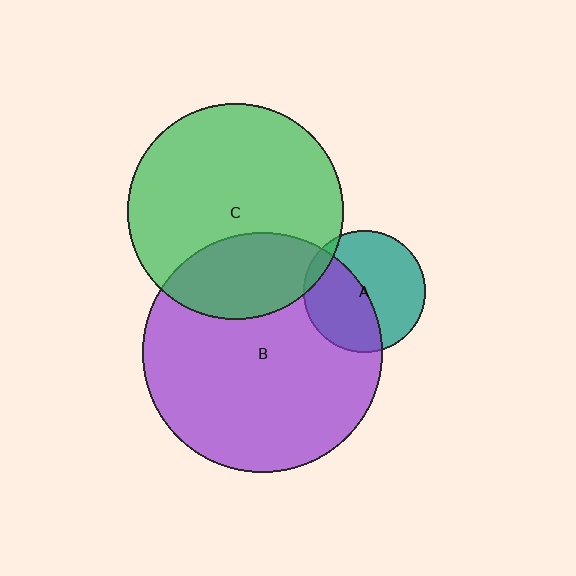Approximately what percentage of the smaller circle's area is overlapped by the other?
Approximately 45%.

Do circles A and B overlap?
Yes.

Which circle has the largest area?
Circle B (purple).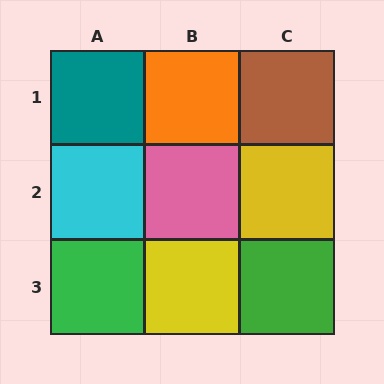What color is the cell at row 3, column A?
Green.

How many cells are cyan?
1 cell is cyan.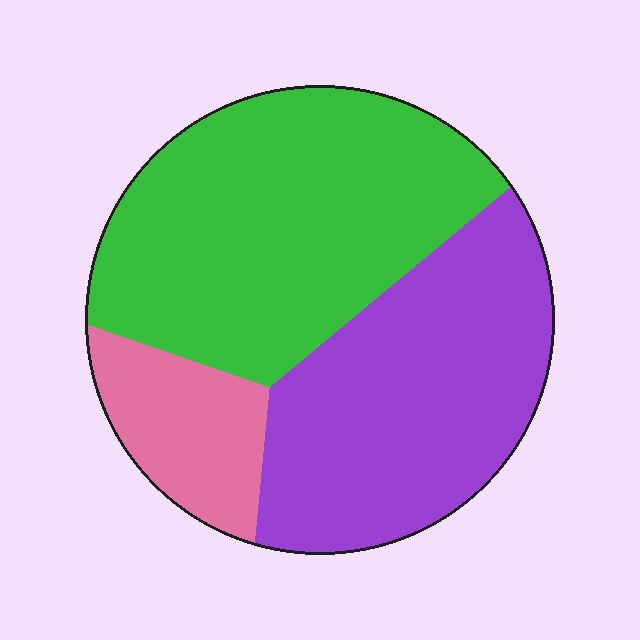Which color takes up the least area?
Pink, at roughly 15%.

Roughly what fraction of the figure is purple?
Purple takes up about two fifths (2/5) of the figure.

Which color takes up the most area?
Green, at roughly 45%.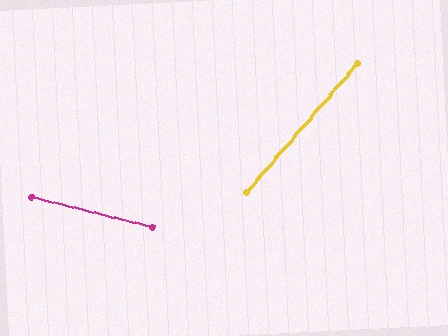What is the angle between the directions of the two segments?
Approximately 64 degrees.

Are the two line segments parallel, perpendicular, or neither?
Neither parallel nor perpendicular — they differ by about 64°.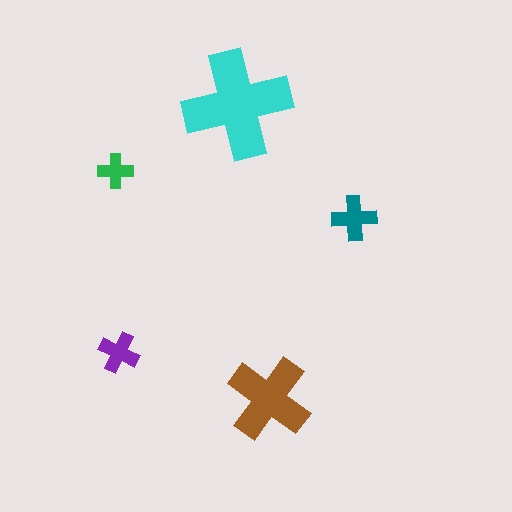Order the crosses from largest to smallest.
the cyan one, the brown one, the teal one, the purple one, the green one.